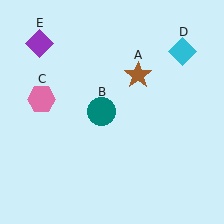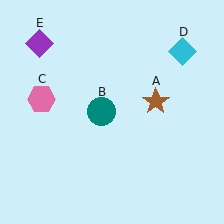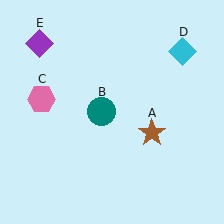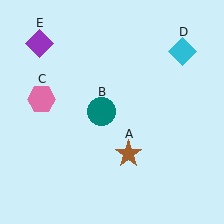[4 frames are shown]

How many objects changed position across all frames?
1 object changed position: brown star (object A).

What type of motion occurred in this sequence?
The brown star (object A) rotated clockwise around the center of the scene.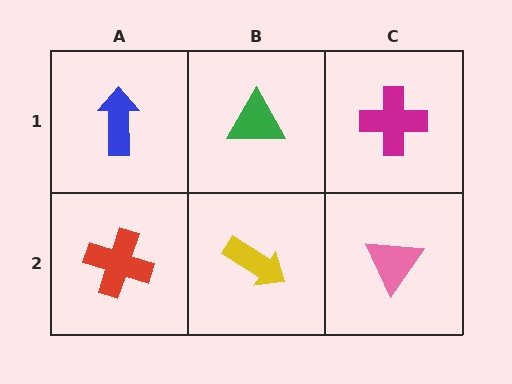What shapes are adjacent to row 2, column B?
A green triangle (row 1, column B), a red cross (row 2, column A), a pink triangle (row 2, column C).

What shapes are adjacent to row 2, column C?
A magenta cross (row 1, column C), a yellow arrow (row 2, column B).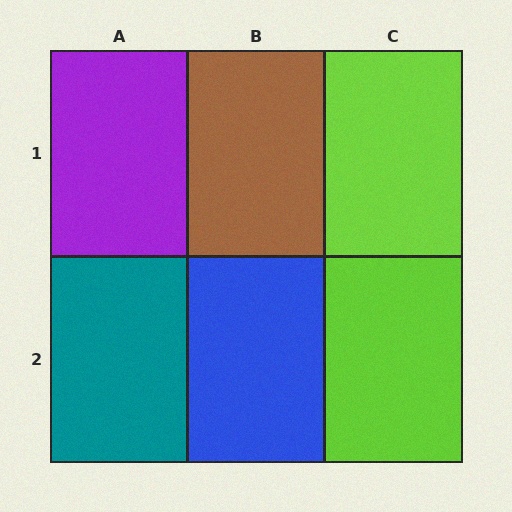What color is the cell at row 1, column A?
Purple.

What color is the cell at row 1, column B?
Brown.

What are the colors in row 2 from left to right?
Teal, blue, lime.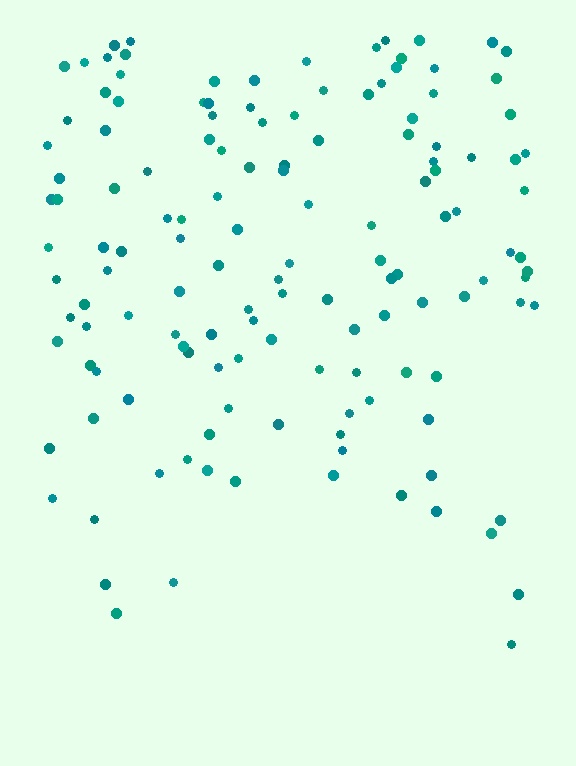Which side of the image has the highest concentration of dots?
The top.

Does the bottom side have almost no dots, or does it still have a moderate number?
Still a moderate number, just noticeably fewer than the top.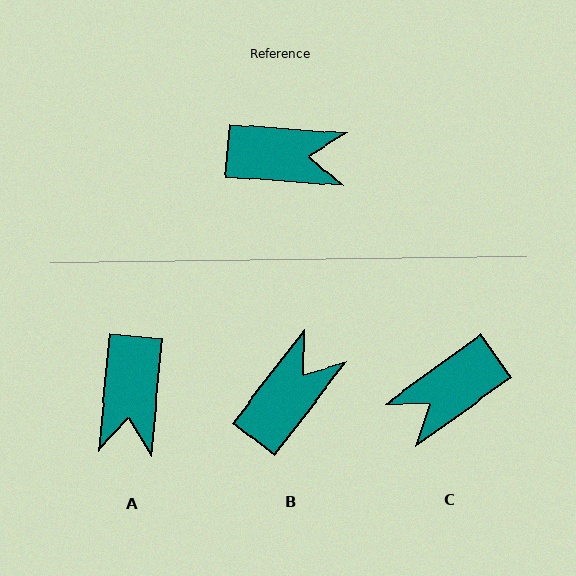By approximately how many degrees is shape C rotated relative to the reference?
Approximately 140 degrees clockwise.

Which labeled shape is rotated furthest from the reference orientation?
C, about 140 degrees away.